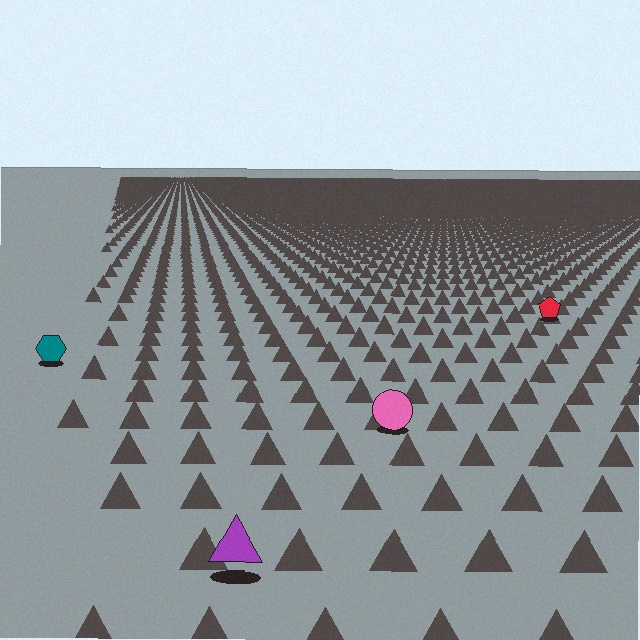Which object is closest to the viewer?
The purple triangle is closest. The texture marks near it are larger and more spread out.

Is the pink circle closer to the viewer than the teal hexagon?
Yes. The pink circle is closer — you can tell from the texture gradient: the ground texture is coarser near it.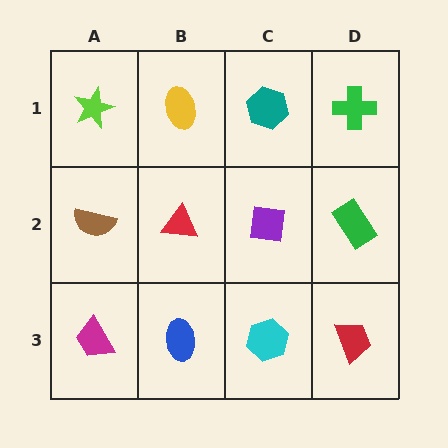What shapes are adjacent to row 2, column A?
A lime star (row 1, column A), a magenta trapezoid (row 3, column A), a red triangle (row 2, column B).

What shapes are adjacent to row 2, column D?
A green cross (row 1, column D), a red trapezoid (row 3, column D), a purple square (row 2, column C).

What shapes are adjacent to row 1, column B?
A red triangle (row 2, column B), a lime star (row 1, column A), a teal hexagon (row 1, column C).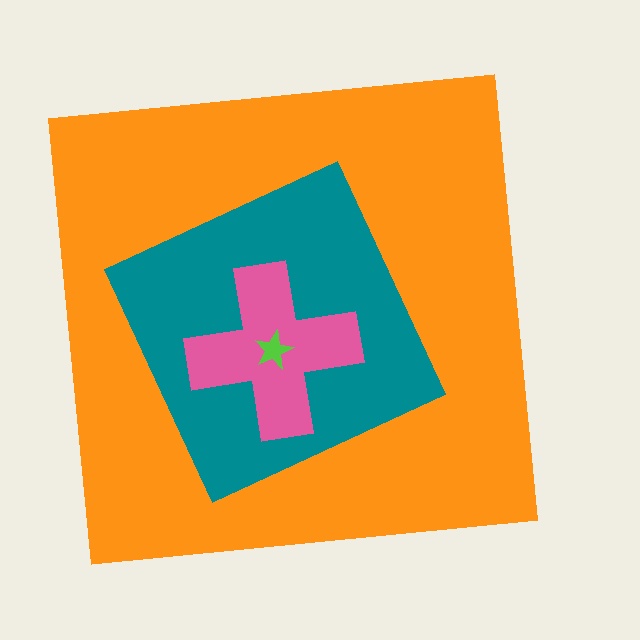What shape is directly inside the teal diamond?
The pink cross.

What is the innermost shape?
The lime star.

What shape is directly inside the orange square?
The teal diamond.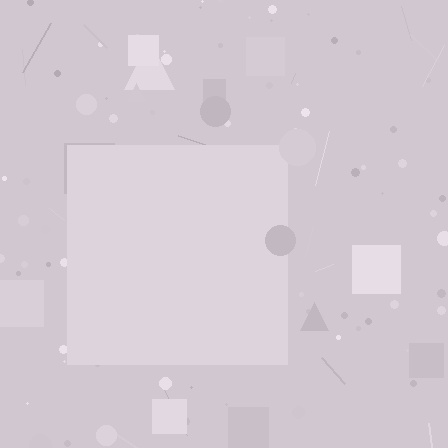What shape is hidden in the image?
A square is hidden in the image.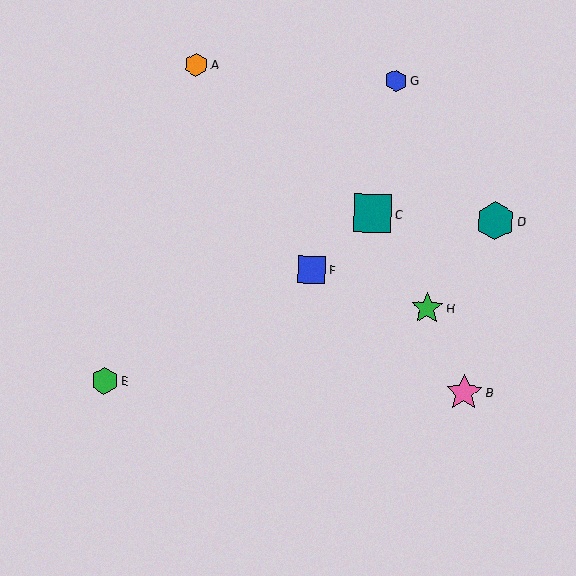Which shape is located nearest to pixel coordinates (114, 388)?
The green hexagon (labeled E) at (104, 381) is nearest to that location.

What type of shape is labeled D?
Shape D is a teal hexagon.